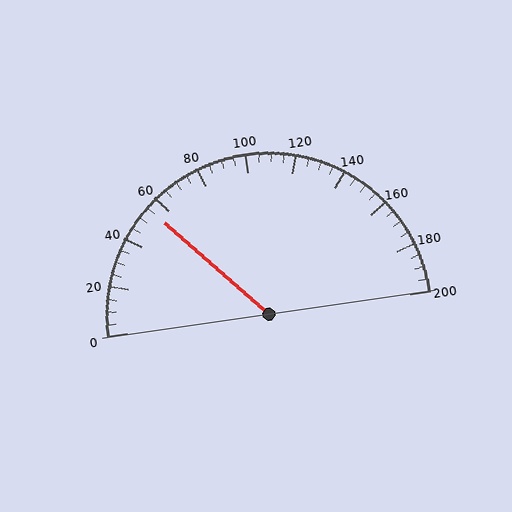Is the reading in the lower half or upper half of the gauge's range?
The reading is in the lower half of the range (0 to 200).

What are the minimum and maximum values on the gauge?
The gauge ranges from 0 to 200.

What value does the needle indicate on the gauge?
The needle indicates approximately 55.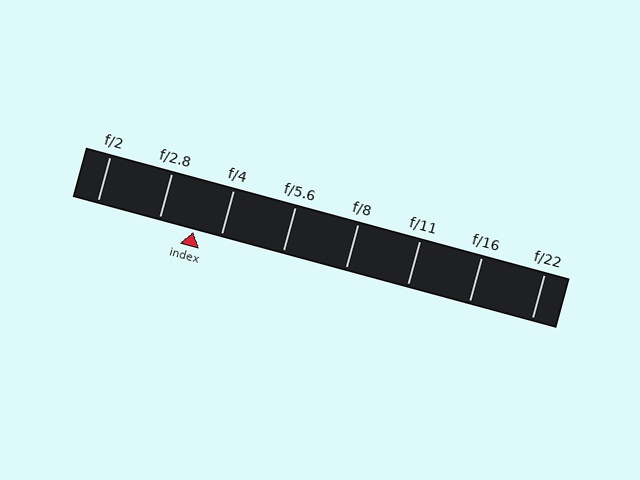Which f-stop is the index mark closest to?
The index mark is closest to f/4.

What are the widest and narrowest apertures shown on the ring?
The widest aperture shown is f/2 and the narrowest is f/22.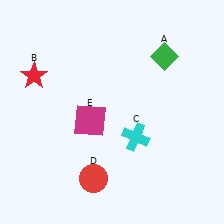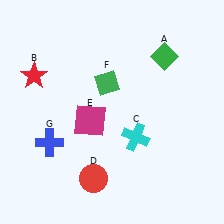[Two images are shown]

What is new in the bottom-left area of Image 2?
A blue cross (G) was added in the bottom-left area of Image 2.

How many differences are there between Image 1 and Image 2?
There are 2 differences between the two images.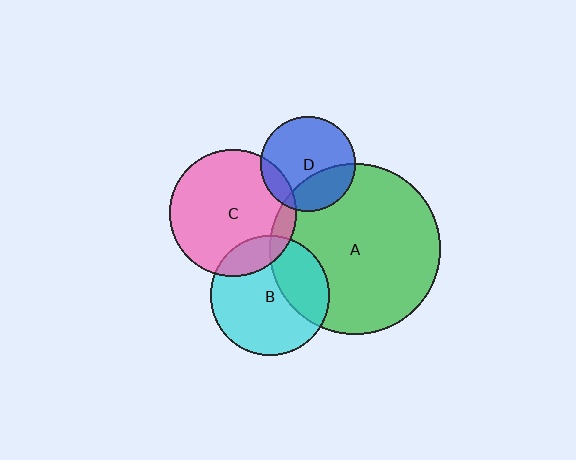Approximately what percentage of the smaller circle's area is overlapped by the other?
Approximately 15%.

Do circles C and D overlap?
Yes.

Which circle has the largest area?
Circle A (green).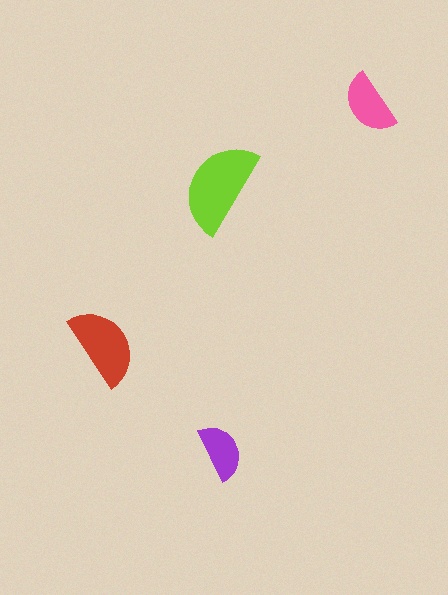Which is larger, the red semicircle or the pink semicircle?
The red one.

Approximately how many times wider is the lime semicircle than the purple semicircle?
About 1.5 times wider.